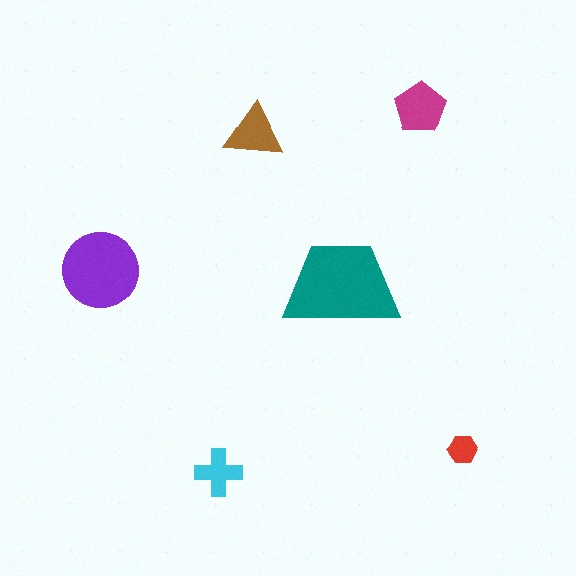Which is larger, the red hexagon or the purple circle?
The purple circle.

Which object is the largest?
The teal trapezoid.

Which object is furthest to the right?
The red hexagon is rightmost.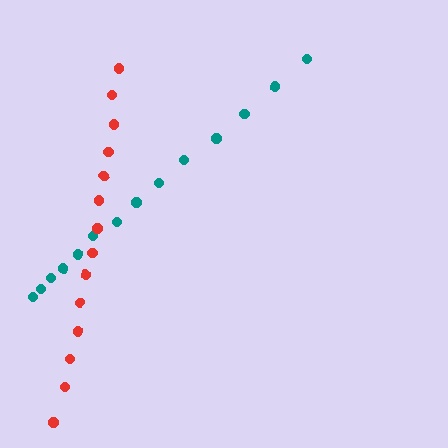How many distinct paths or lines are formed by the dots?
There are 2 distinct paths.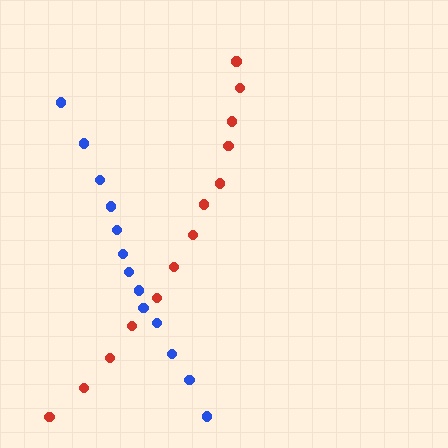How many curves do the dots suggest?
There are 2 distinct paths.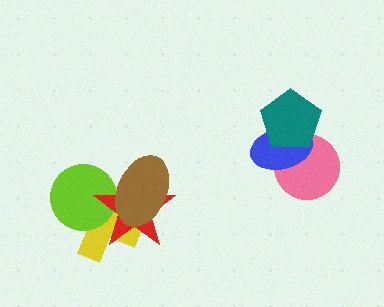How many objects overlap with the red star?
3 objects overlap with the red star.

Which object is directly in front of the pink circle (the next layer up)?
The blue ellipse is directly in front of the pink circle.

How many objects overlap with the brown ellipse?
3 objects overlap with the brown ellipse.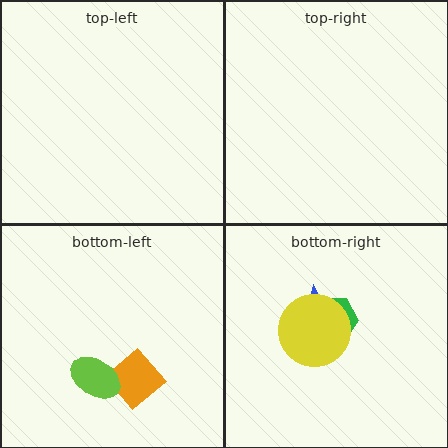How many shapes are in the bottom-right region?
3.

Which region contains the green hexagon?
The bottom-right region.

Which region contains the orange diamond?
The bottom-left region.